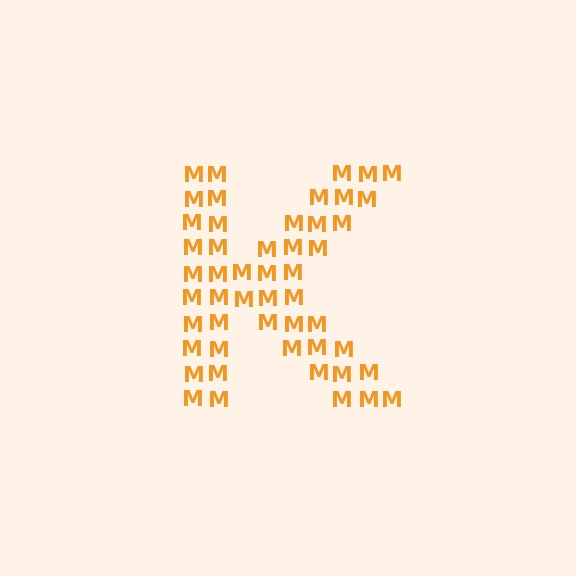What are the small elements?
The small elements are letter M's.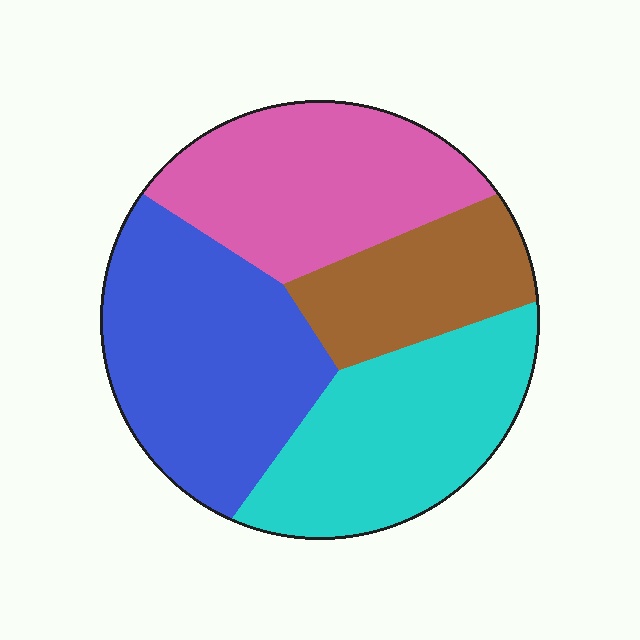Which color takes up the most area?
Blue, at roughly 30%.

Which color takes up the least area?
Brown, at roughly 15%.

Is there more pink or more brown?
Pink.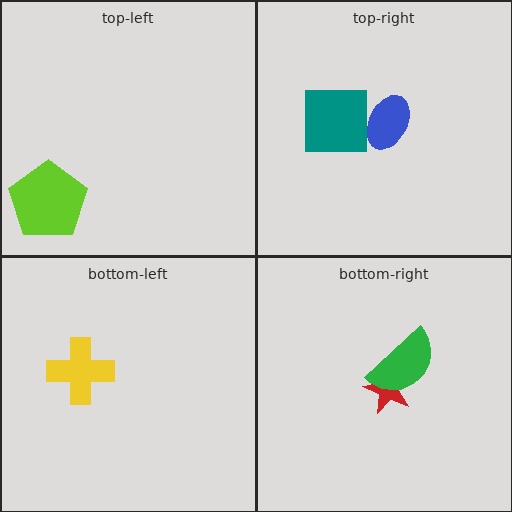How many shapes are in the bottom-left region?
1.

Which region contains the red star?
The bottom-right region.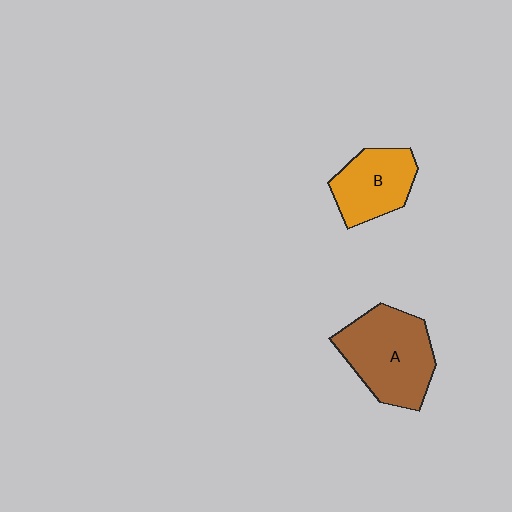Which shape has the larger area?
Shape A (brown).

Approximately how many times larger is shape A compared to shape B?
Approximately 1.4 times.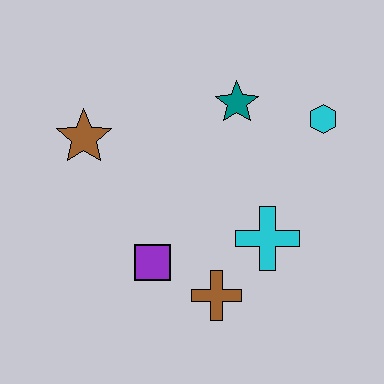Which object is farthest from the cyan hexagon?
The brown star is farthest from the cyan hexagon.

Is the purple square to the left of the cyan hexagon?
Yes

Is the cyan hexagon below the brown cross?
No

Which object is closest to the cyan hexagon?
The teal star is closest to the cyan hexagon.